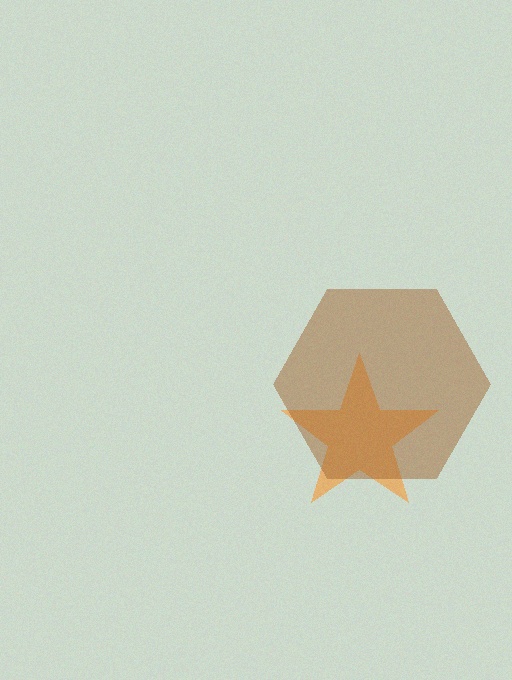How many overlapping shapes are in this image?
There are 2 overlapping shapes in the image.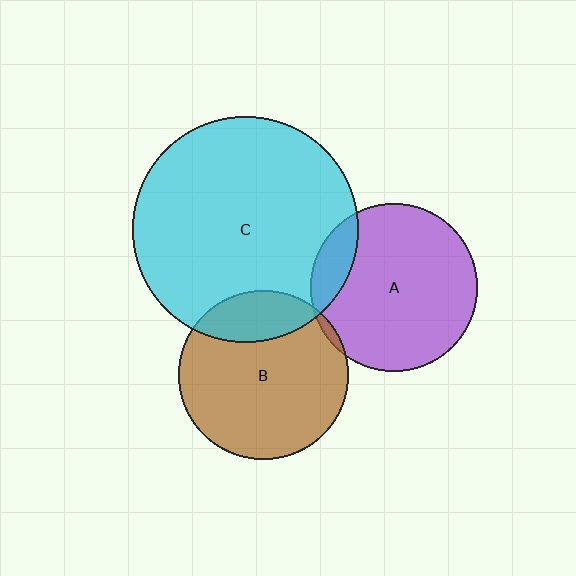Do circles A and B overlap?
Yes.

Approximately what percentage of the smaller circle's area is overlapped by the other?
Approximately 5%.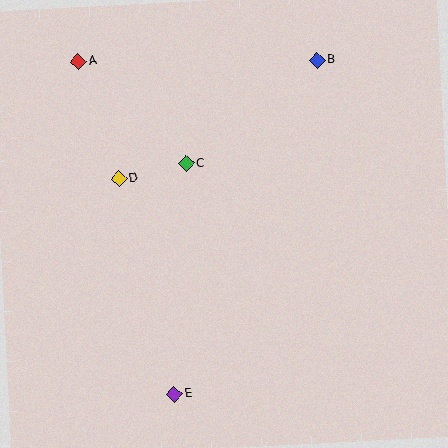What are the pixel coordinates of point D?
Point D is at (119, 178).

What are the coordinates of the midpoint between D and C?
The midpoint between D and C is at (152, 171).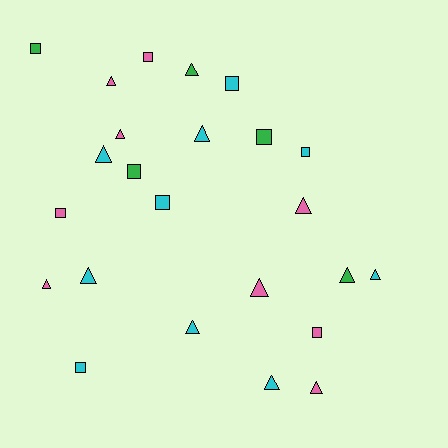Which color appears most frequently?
Cyan, with 10 objects.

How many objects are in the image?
There are 24 objects.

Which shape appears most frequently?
Triangle, with 14 objects.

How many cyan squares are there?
There are 4 cyan squares.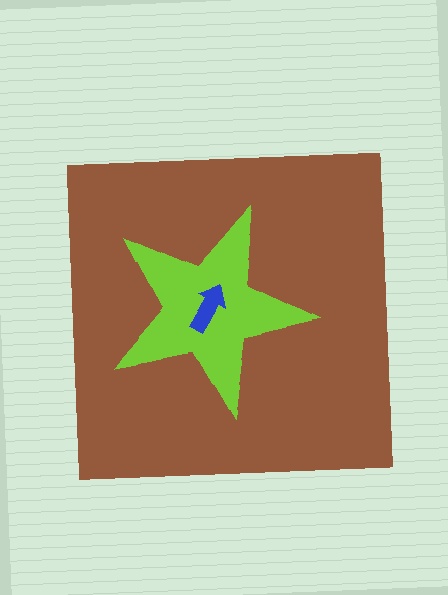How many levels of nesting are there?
3.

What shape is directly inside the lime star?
The blue arrow.